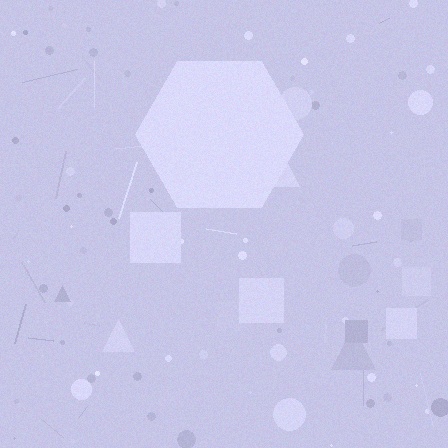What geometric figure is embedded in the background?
A hexagon is embedded in the background.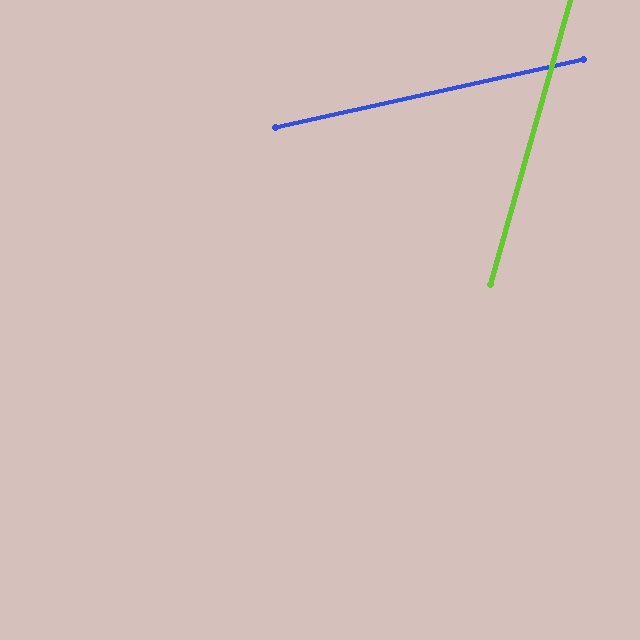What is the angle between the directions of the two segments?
Approximately 62 degrees.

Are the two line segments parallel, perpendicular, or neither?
Neither parallel nor perpendicular — they differ by about 62°.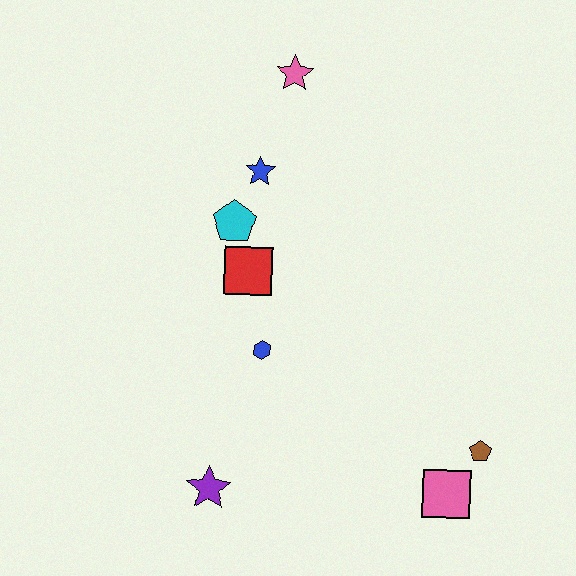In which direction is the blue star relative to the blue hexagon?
The blue star is above the blue hexagon.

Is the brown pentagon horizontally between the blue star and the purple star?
No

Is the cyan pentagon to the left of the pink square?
Yes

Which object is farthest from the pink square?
The pink star is farthest from the pink square.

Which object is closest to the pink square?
The brown pentagon is closest to the pink square.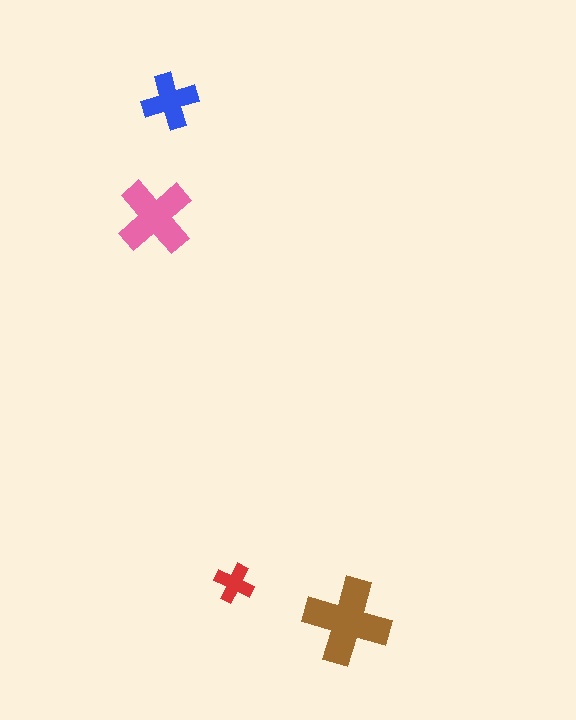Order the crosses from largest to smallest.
the brown one, the pink one, the blue one, the red one.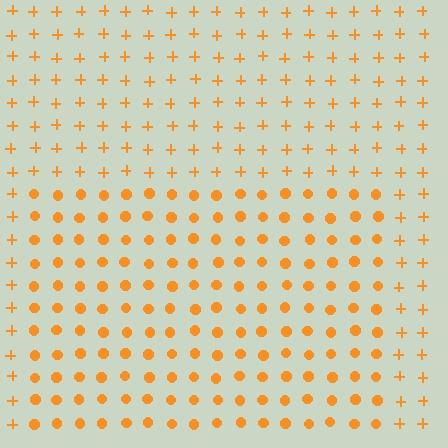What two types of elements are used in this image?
The image uses circles inside the rectangle region and plus signs outside it.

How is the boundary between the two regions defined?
The boundary is defined by a change in element shape: circles inside vs. plus signs outside. All elements share the same color and spacing.